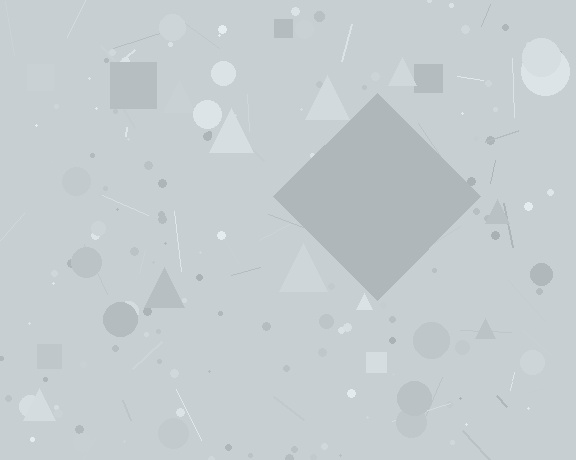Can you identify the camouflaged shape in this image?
The camouflaged shape is a diamond.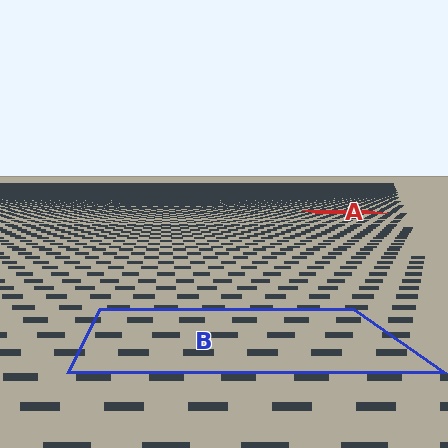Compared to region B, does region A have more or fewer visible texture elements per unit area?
Region A has more texture elements per unit area — they are packed more densely because it is farther away.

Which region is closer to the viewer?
Region B is closer. The texture elements there are larger and more spread out.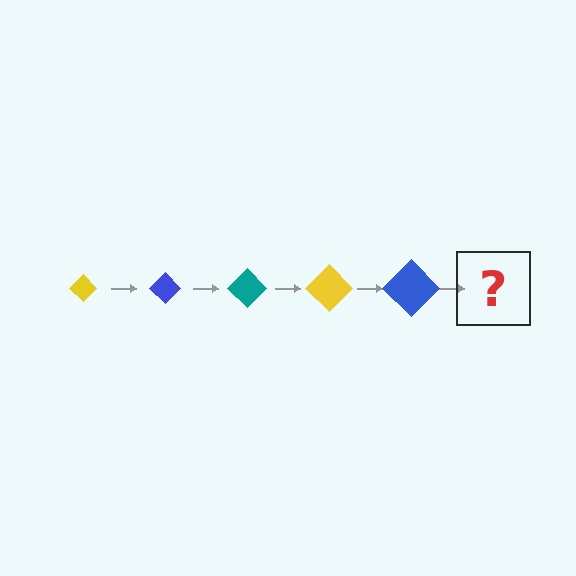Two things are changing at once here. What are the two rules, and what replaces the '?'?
The two rules are that the diamond grows larger each step and the color cycles through yellow, blue, and teal. The '?' should be a teal diamond, larger than the previous one.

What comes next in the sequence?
The next element should be a teal diamond, larger than the previous one.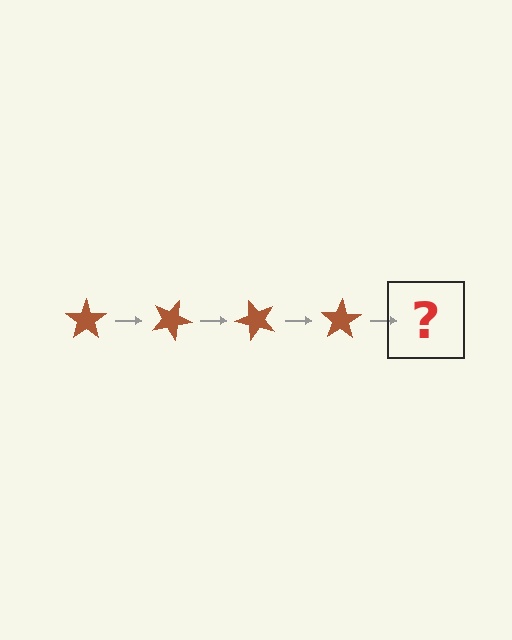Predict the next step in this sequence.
The next step is a brown star rotated 100 degrees.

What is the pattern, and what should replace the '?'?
The pattern is that the star rotates 25 degrees each step. The '?' should be a brown star rotated 100 degrees.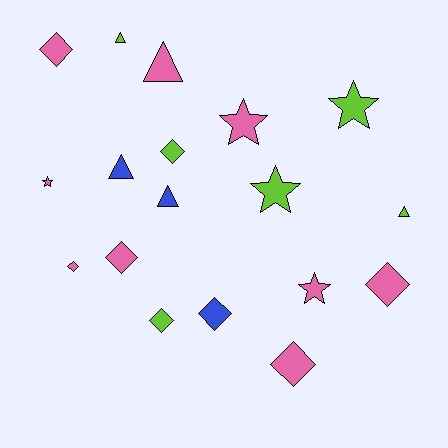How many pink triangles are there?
There is 1 pink triangle.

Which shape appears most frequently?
Diamond, with 8 objects.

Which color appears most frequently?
Pink, with 9 objects.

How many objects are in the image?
There are 18 objects.